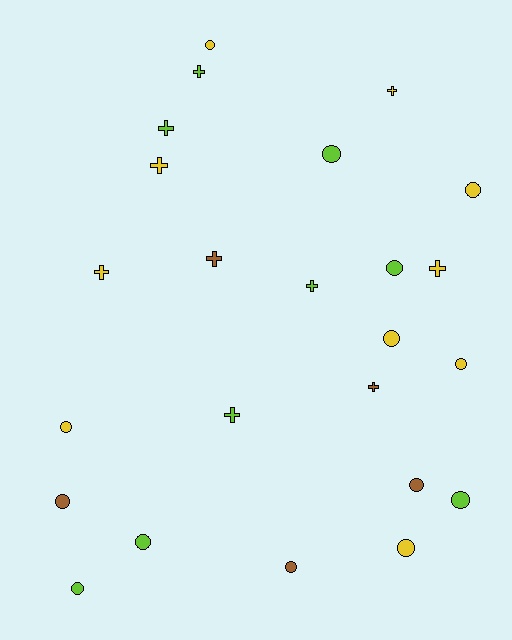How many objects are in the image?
There are 24 objects.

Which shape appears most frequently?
Circle, with 14 objects.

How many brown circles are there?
There are 3 brown circles.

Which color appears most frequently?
Yellow, with 10 objects.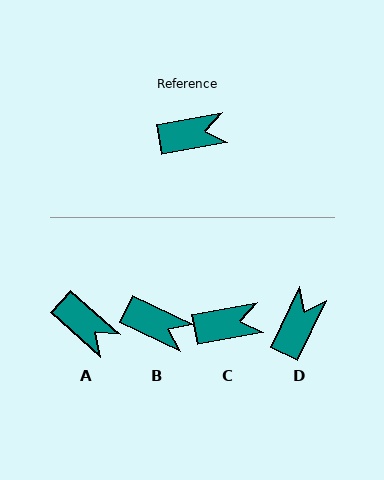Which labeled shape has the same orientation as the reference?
C.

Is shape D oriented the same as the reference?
No, it is off by about 53 degrees.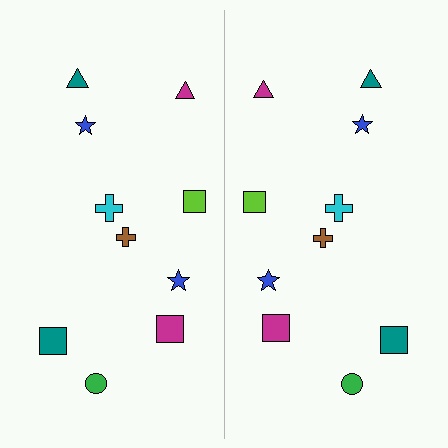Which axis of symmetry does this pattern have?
The pattern has a vertical axis of symmetry running through the center of the image.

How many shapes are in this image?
There are 20 shapes in this image.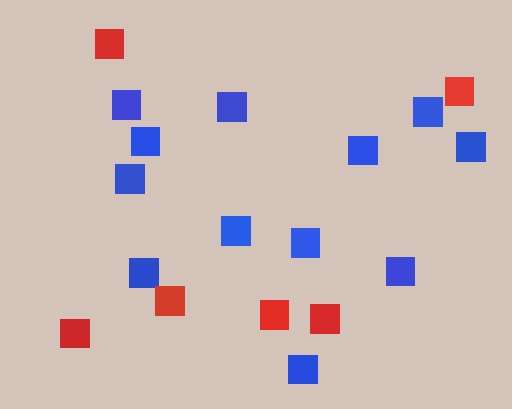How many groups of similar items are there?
There are 2 groups: one group of blue squares (12) and one group of red squares (6).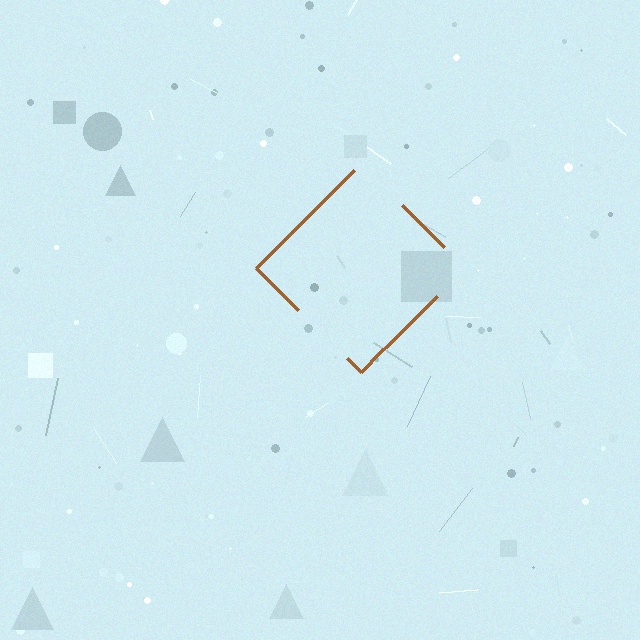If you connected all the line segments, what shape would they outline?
They would outline a diamond.